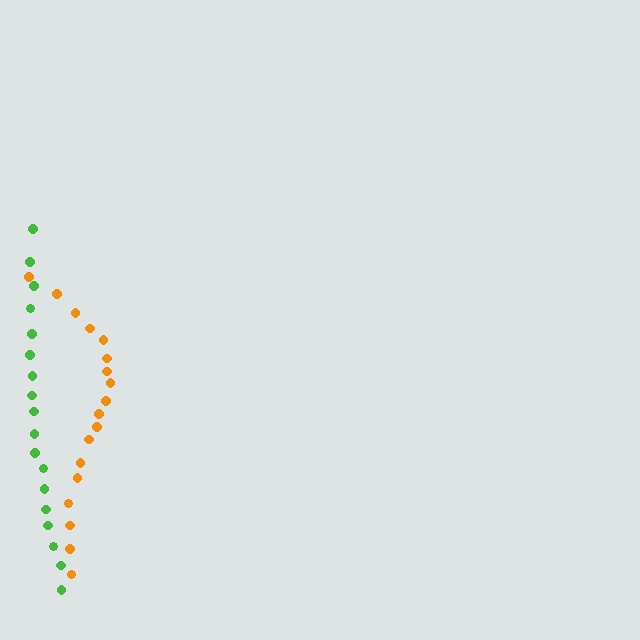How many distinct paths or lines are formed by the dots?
There are 2 distinct paths.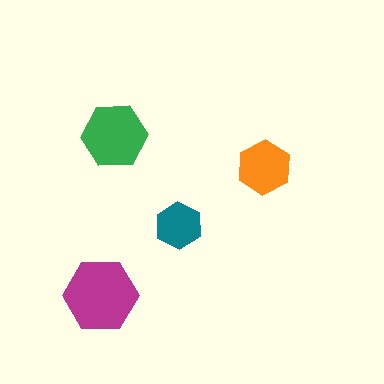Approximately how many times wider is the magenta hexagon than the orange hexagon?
About 1.5 times wider.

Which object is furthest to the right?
The orange hexagon is rightmost.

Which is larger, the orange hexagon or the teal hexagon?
The orange one.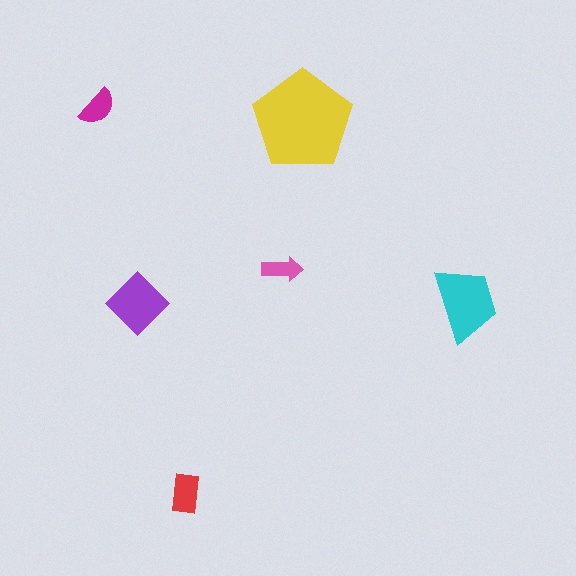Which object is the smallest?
The pink arrow.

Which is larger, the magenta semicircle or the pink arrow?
The magenta semicircle.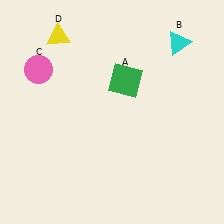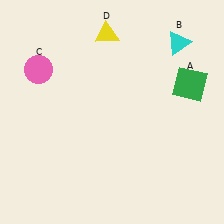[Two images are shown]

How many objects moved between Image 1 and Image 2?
2 objects moved between the two images.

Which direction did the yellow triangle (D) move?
The yellow triangle (D) moved right.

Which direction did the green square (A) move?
The green square (A) moved right.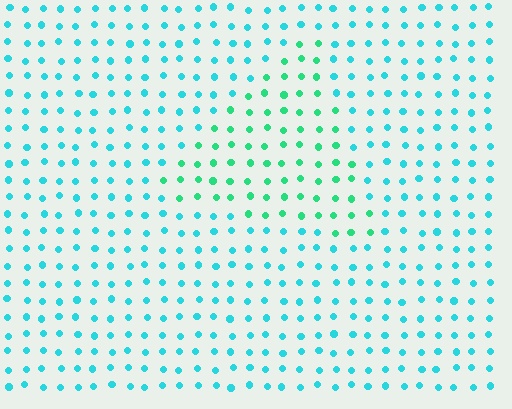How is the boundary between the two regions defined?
The boundary is defined purely by a slight shift in hue (about 34 degrees). Spacing, size, and orientation are identical on both sides.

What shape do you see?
I see a triangle.